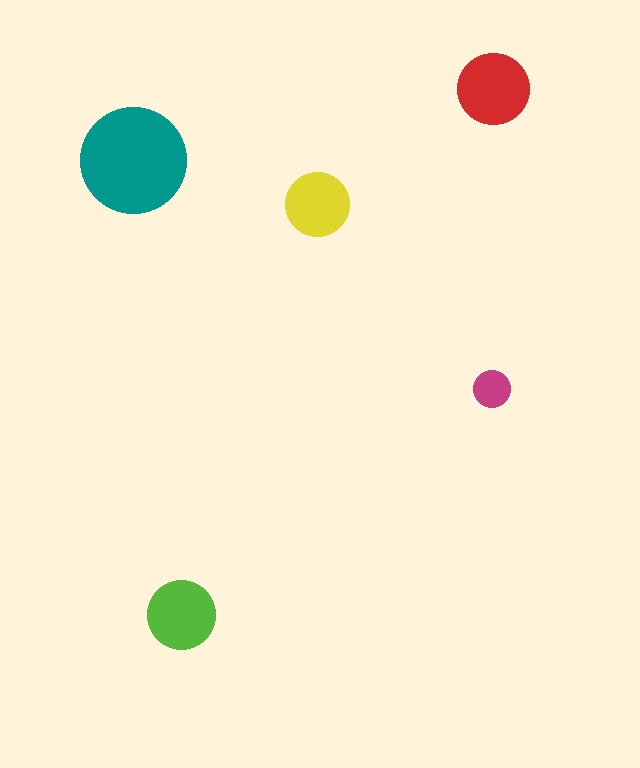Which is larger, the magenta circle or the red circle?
The red one.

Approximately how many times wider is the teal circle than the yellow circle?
About 1.5 times wider.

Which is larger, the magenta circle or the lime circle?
The lime one.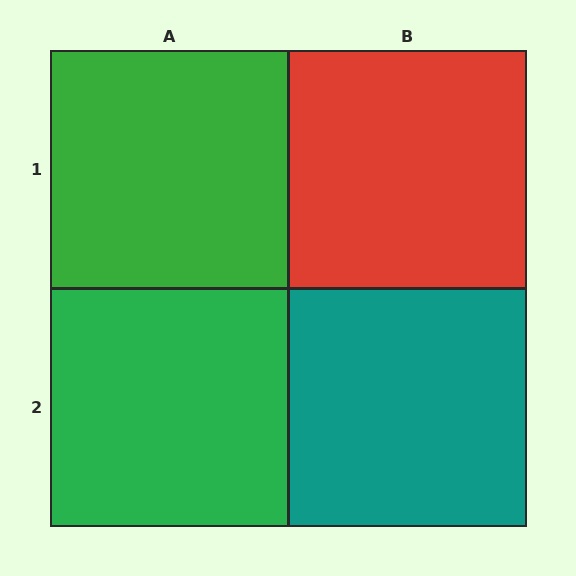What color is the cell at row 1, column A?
Green.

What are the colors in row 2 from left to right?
Green, teal.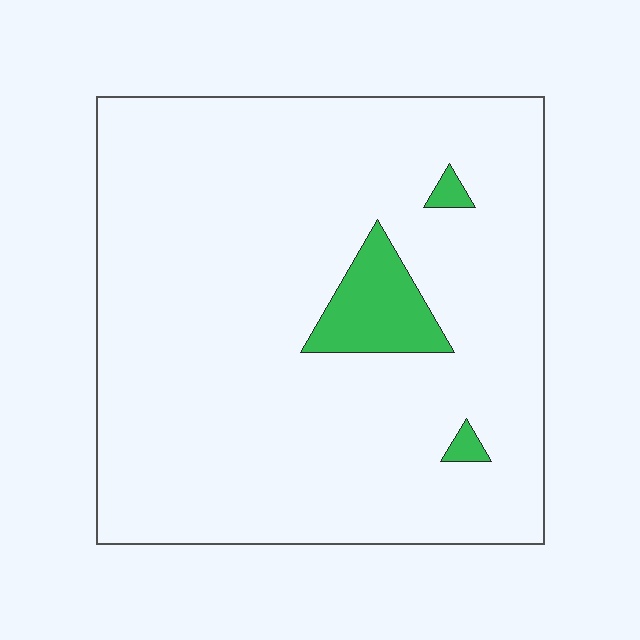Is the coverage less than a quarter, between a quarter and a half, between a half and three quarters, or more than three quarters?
Less than a quarter.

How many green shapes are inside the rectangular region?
3.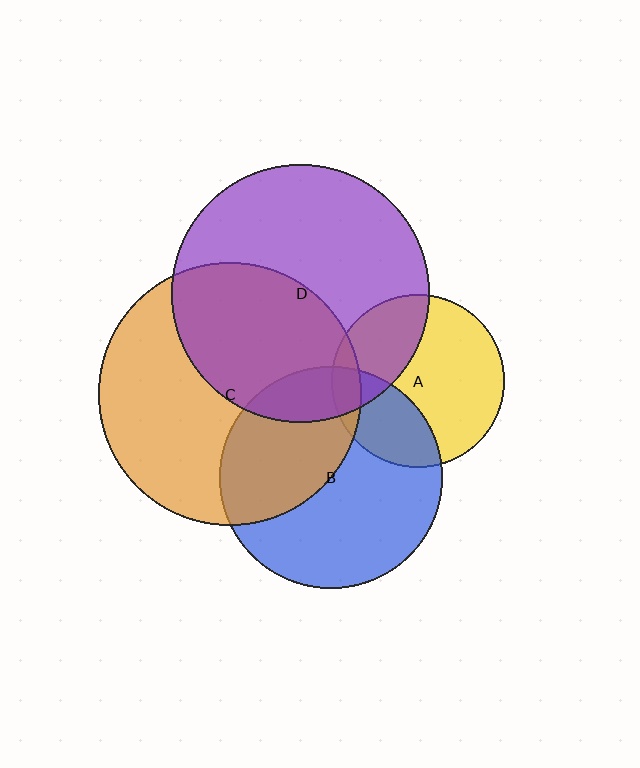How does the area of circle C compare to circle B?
Approximately 1.4 times.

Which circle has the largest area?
Circle C (orange).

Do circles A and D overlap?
Yes.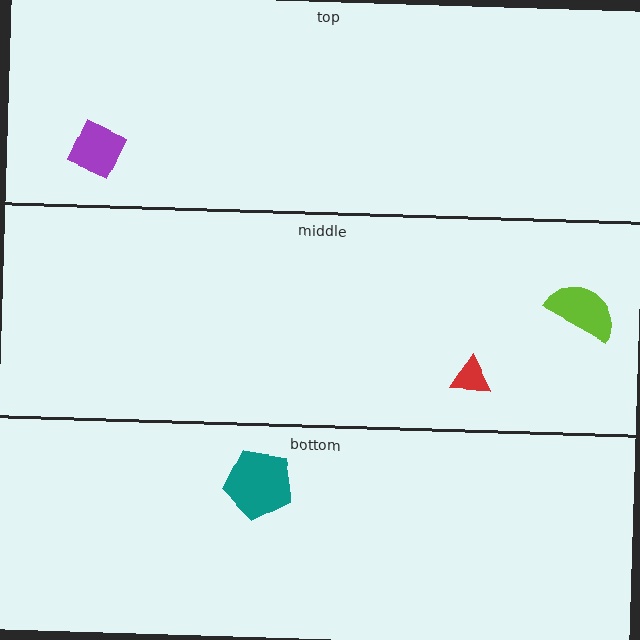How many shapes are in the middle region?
2.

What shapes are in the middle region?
The red triangle, the lime semicircle.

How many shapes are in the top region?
1.